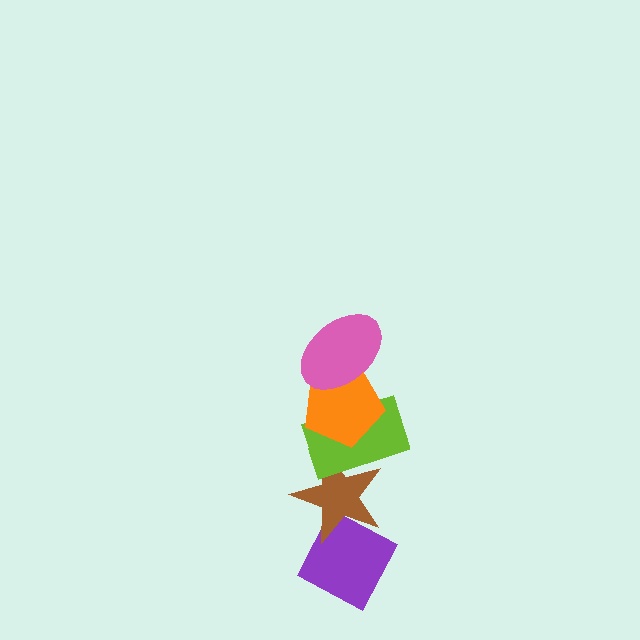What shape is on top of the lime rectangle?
The orange pentagon is on top of the lime rectangle.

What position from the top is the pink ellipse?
The pink ellipse is 1st from the top.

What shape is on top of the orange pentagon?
The pink ellipse is on top of the orange pentagon.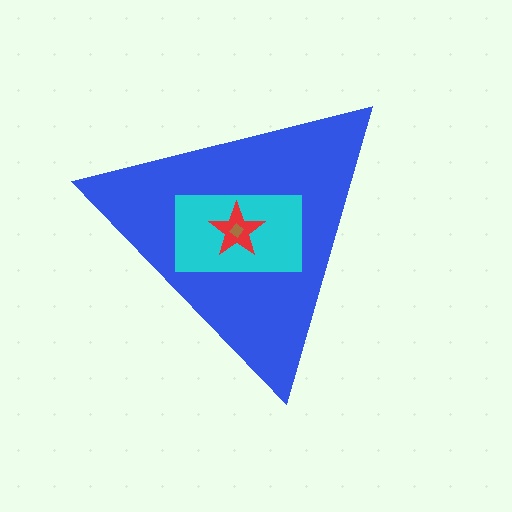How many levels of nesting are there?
4.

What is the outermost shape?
The blue triangle.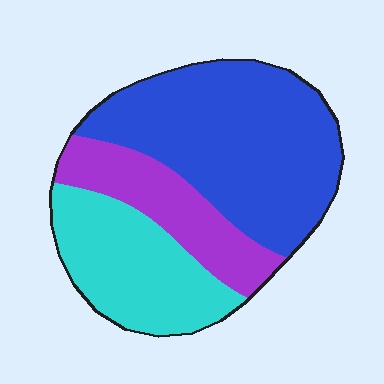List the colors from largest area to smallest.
From largest to smallest: blue, cyan, purple.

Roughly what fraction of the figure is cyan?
Cyan covers about 30% of the figure.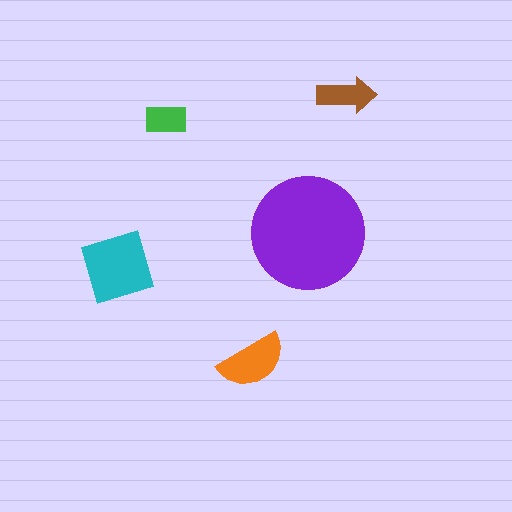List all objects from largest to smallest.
The purple circle, the cyan square, the orange semicircle, the brown arrow, the green rectangle.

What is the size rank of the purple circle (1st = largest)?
1st.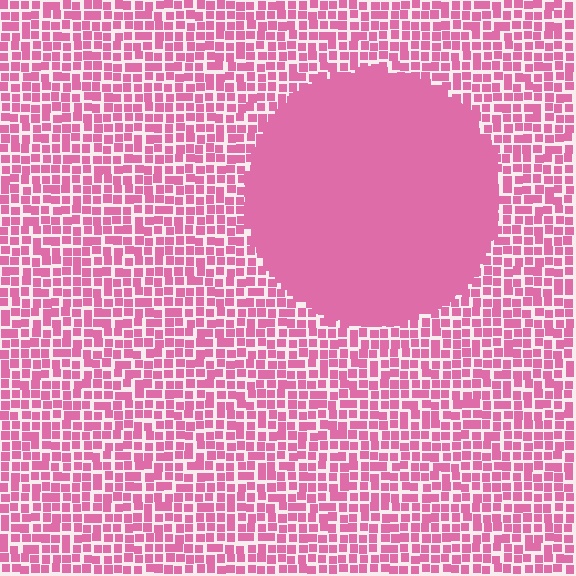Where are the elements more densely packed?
The elements are more densely packed inside the circle boundary.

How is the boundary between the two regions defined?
The boundary is defined by a change in element density (approximately 2.8x ratio). All elements are the same color, size, and shape.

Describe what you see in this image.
The image contains small pink elements arranged at two different densities. A circle-shaped region is visible where the elements are more densely packed than the surrounding area.